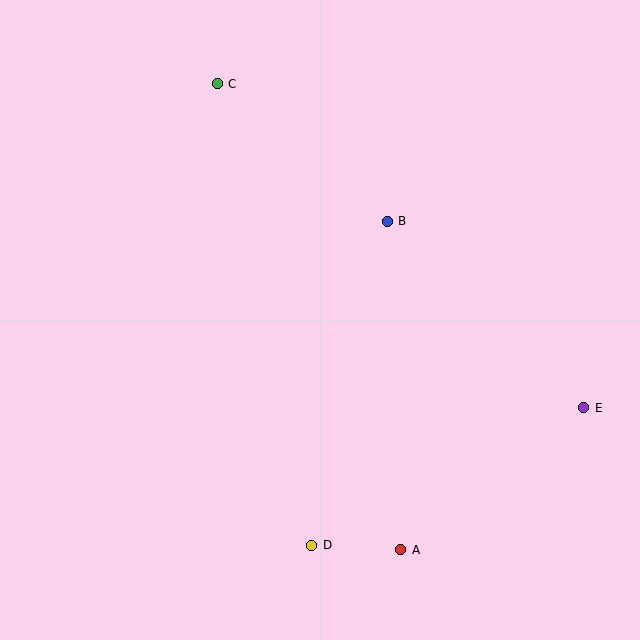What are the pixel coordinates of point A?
Point A is at (401, 550).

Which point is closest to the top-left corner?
Point C is closest to the top-left corner.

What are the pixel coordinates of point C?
Point C is at (217, 84).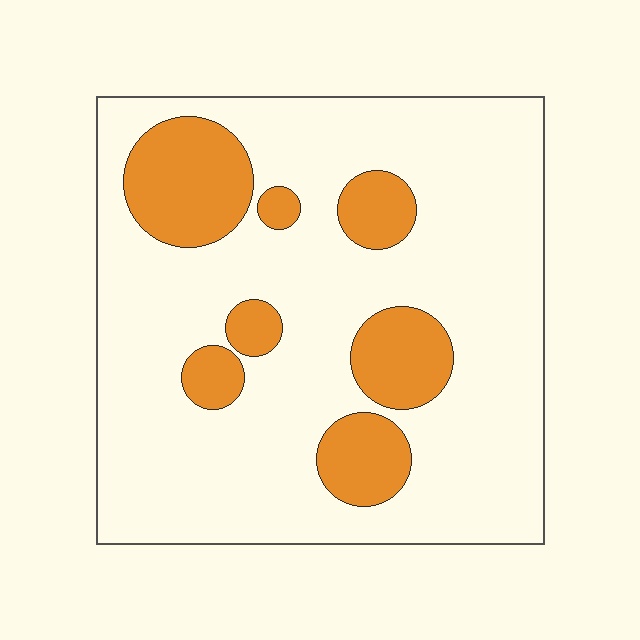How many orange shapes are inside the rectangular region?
7.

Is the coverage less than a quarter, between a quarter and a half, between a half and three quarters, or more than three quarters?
Less than a quarter.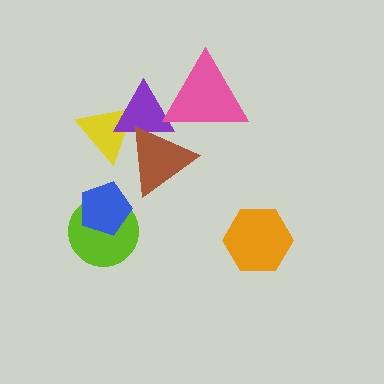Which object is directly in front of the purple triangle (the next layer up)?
The brown triangle is directly in front of the purple triangle.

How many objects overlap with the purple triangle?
3 objects overlap with the purple triangle.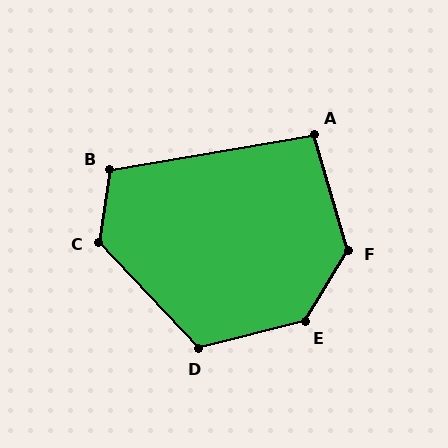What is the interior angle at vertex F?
Approximately 133 degrees (obtuse).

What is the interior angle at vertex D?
Approximately 119 degrees (obtuse).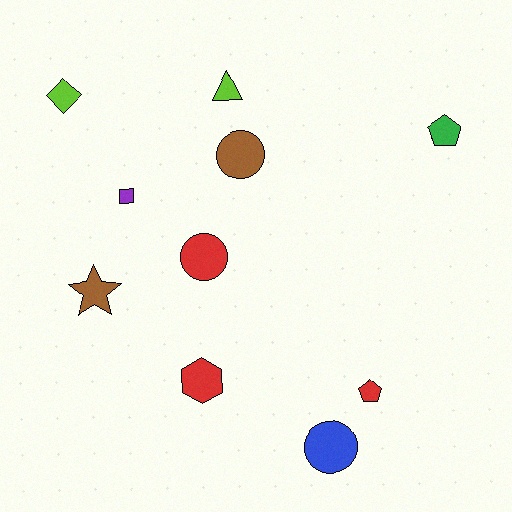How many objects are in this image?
There are 10 objects.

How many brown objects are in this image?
There are 2 brown objects.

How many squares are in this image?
There is 1 square.